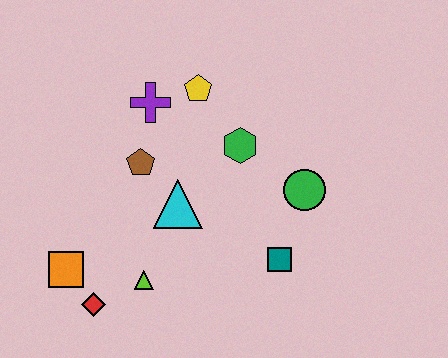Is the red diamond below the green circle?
Yes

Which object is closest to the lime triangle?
The red diamond is closest to the lime triangle.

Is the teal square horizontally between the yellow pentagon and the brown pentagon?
No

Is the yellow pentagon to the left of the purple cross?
No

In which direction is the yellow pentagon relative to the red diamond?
The yellow pentagon is above the red diamond.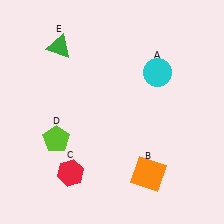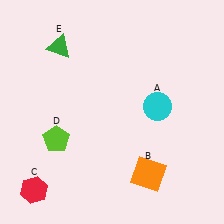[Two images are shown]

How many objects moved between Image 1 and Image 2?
2 objects moved between the two images.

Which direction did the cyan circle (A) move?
The cyan circle (A) moved down.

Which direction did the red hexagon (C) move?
The red hexagon (C) moved left.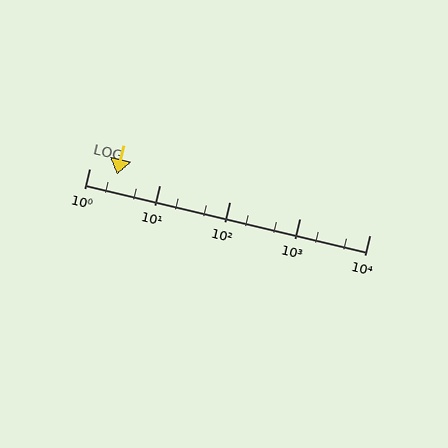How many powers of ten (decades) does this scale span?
The scale spans 4 decades, from 1 to 10000.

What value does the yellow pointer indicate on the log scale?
The pointer indicates approximately 2.5.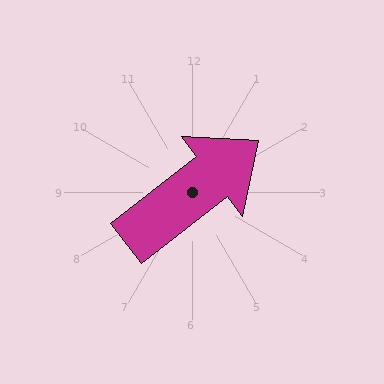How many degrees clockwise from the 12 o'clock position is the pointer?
Approximately 52 degrees.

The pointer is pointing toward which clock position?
Roughly 2 o'clock.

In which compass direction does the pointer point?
Northeast.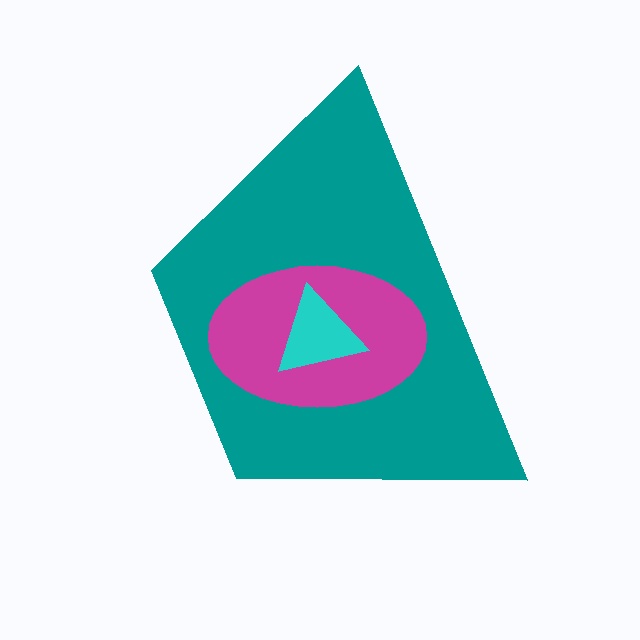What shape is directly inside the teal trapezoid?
The magenta ellipse.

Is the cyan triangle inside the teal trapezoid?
Yes.